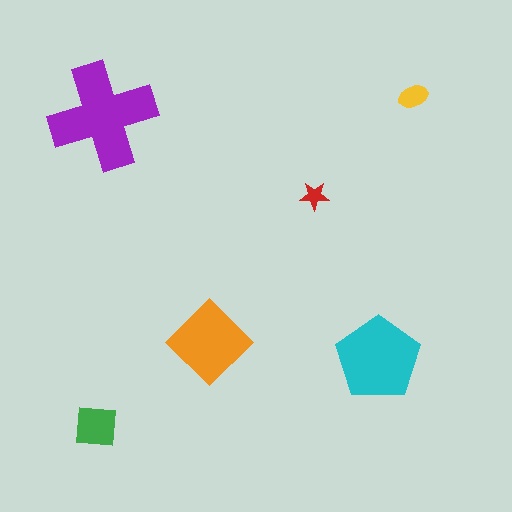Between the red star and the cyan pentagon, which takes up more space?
The cyan pentagon.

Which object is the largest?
The purple cross.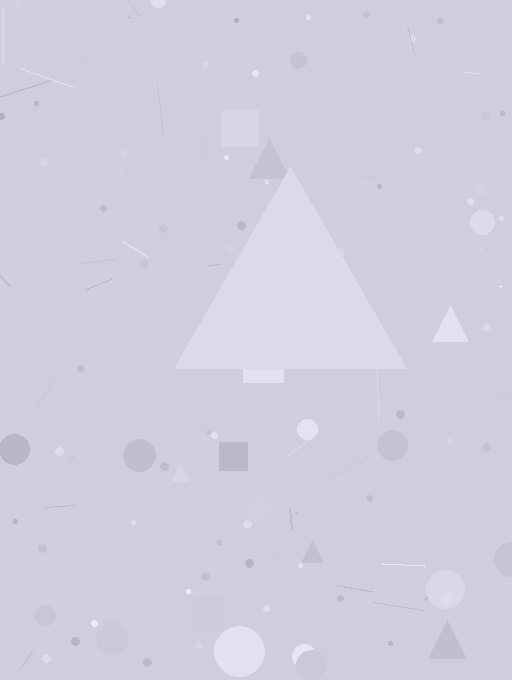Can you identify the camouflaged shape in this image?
The camouflaged shape is a triangle.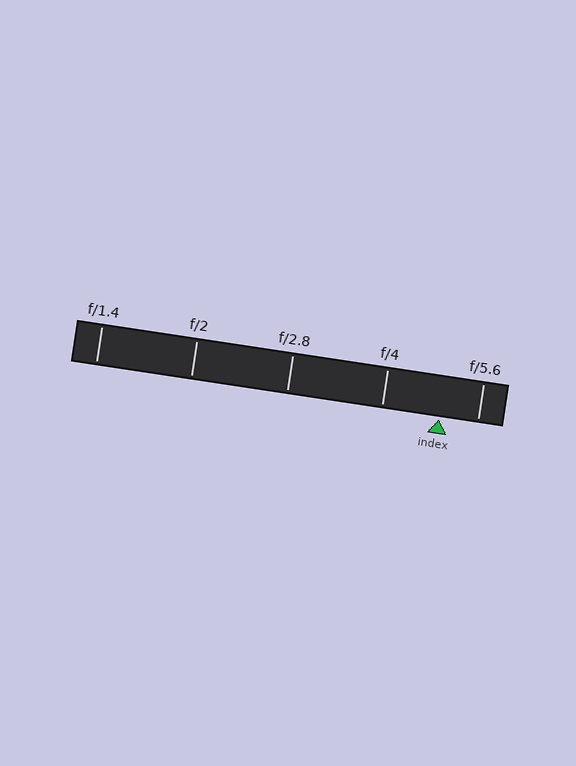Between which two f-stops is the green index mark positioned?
The index mark is between f/4 and f/5.6.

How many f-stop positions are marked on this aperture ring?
There are 5 f-stop positions marked.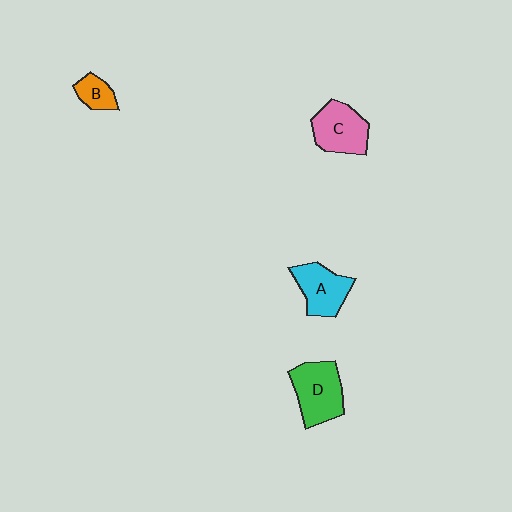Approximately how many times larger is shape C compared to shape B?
Approximately 2.2 times.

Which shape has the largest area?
Shape D (green).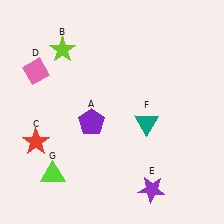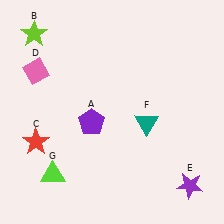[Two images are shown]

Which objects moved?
The objects that moved are: the lime star (B), the purple star (E).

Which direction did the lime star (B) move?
The lime star (B) moved left.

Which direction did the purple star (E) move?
The purple star (E) moved right.